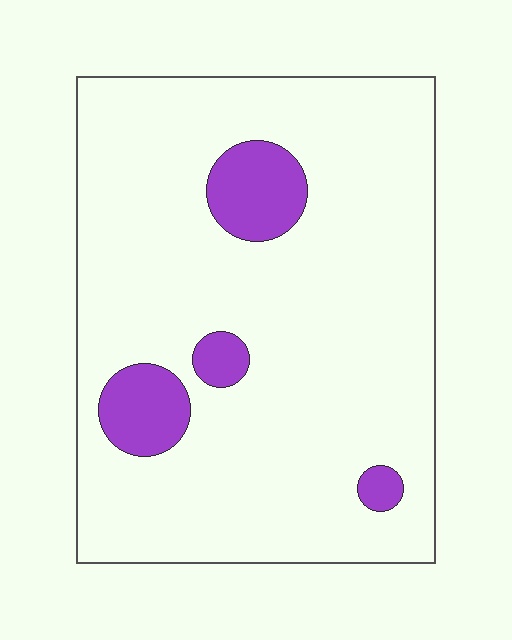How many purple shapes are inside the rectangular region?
4.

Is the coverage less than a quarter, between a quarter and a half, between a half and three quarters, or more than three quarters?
Less than a quarter.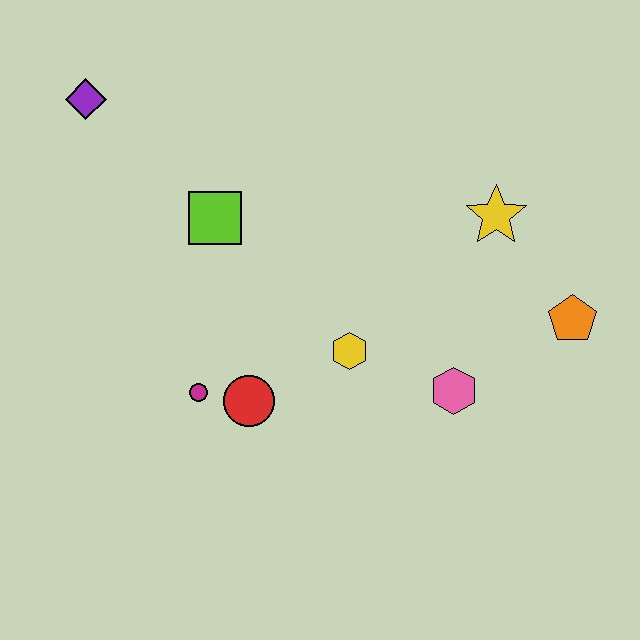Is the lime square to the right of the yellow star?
No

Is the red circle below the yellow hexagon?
Yes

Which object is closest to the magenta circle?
The red circle is closest to the magenta circle.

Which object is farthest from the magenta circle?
The orange pentagon is farthest from the magenta circle.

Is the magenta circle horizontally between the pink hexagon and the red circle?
No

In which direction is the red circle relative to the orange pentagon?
The red circle is to the left of the orange pentagon.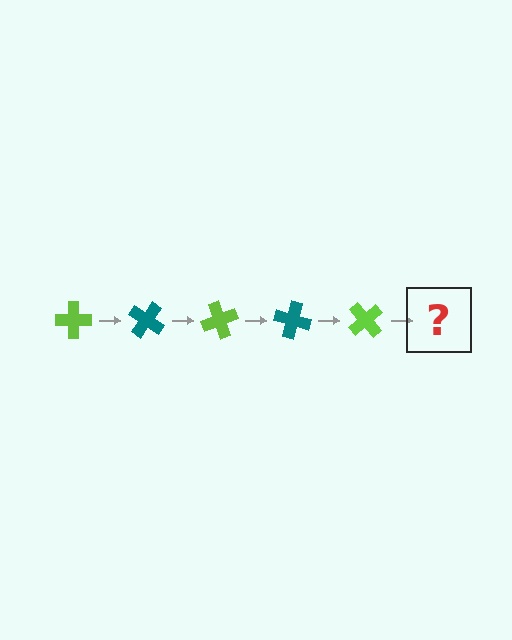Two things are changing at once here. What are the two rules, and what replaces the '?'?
The two rules are that it rotates 35 degrees each step and the color cycles through lime and teal. The '?' should be a teal cross, rotated 175 degrees from the start.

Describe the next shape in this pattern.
It should be a teal cross, rotated 175 degrees from the start.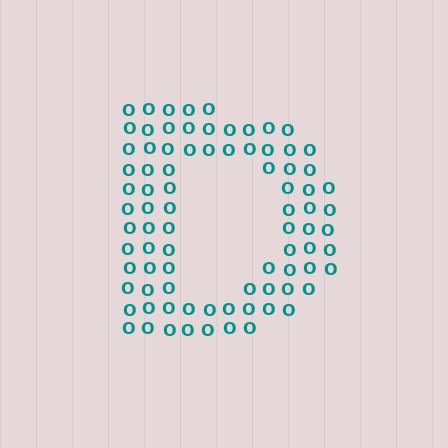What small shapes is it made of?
It is made of small letter O's.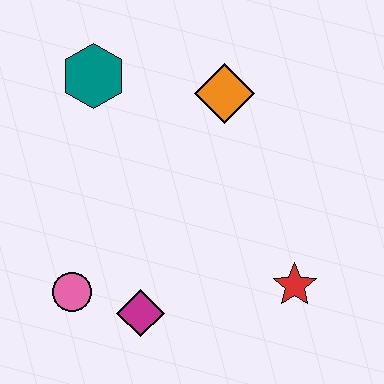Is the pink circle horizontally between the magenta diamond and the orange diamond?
No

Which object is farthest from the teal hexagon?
The red star is farthest from the teal hexagon.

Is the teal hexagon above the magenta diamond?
Yes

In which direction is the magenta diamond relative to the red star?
The magenta diamond is to the left of the red star.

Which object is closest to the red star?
The magenta diamond is closest to the red star.